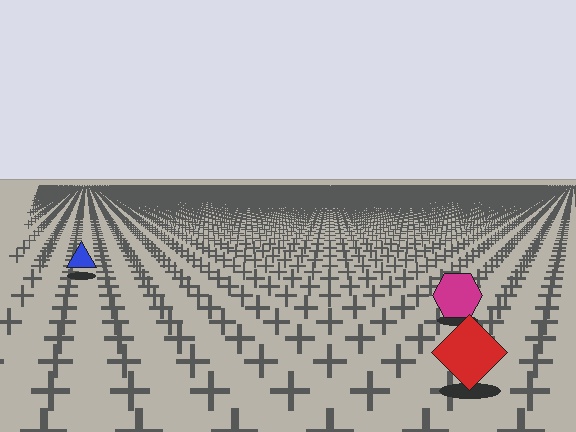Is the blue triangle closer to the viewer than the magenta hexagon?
No. The magenta hexagon is closer — you can tell from the texture gradient: the ground texture is coarser near it.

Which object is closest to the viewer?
The red diamond is closest. The texture marks near it are larger and more spread out.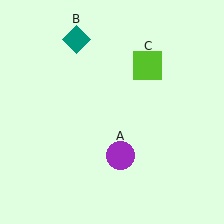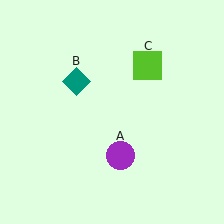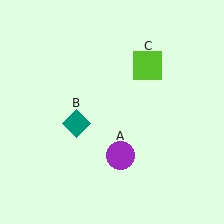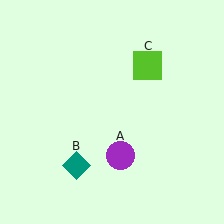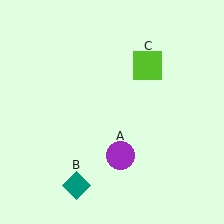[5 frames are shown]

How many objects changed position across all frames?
1 object changed position: teal diamond (object B).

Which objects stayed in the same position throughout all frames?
Purple circle (object A) and lime square (object C) remained stationary.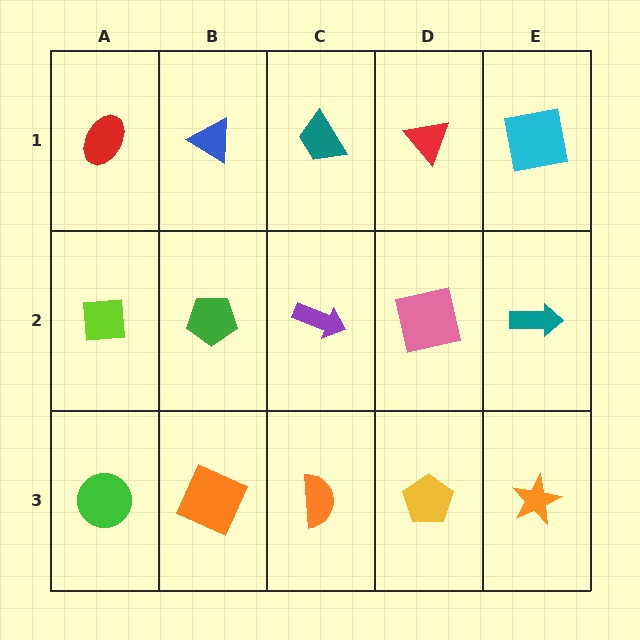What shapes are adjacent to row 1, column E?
A teal arrow (row 2, column E), a red triangle (row 1, column D).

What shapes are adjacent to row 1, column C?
A purple arrow (row 2, column C), a blue triangle (row 1, column B), a red triangle (row 1, column D).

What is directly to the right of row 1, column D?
A cyan square.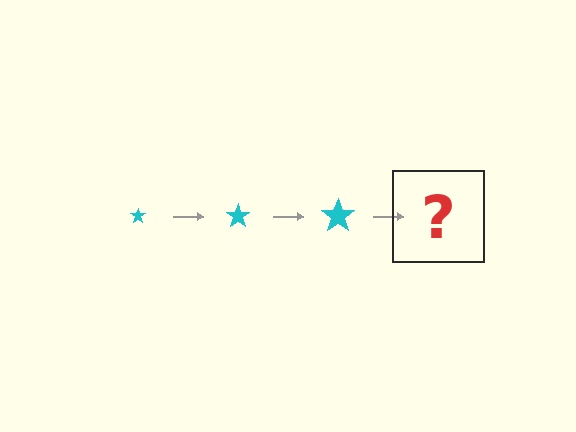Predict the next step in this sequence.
The next step is a cyan star, larger than the previous one.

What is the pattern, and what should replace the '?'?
The pattern is that the star gets progressively larger each step. The '?' should be a cyan star, larger than the previous one.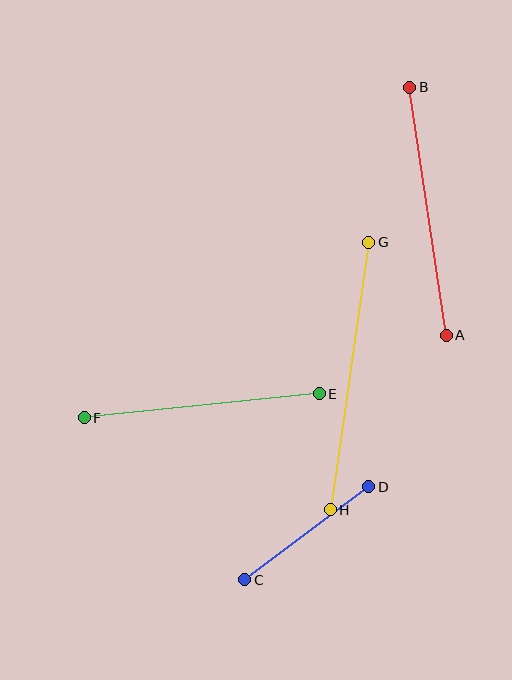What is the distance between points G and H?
The distance is approximately 270 pixels.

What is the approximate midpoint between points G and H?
The midpoint is at approximately (349, 376) pixels.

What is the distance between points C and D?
The distance is approximately 155 pixels.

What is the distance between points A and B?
The distance is approximately 251 pixels.